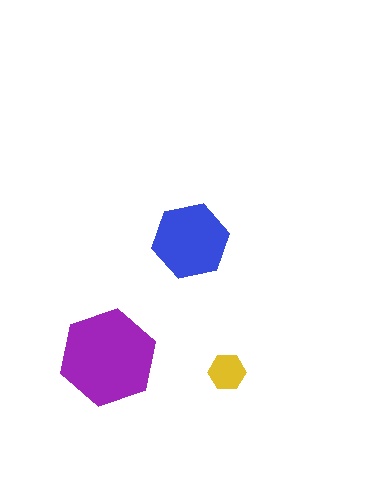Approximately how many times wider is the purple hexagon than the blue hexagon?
About 1.5 times wider.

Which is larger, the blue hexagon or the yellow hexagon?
The blue one.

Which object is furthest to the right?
The yellow hexagon is rightmost.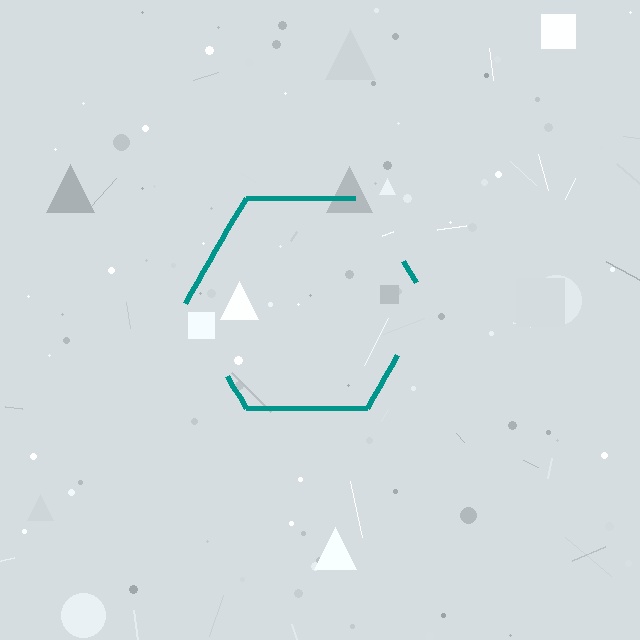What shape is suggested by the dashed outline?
The dashed outline suggests a hexagon.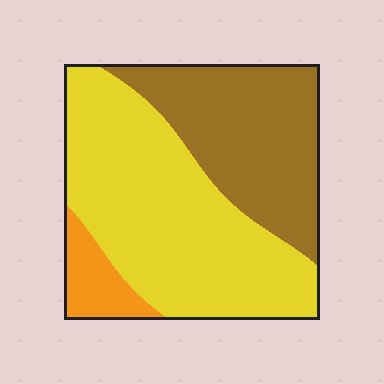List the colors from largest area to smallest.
From largest to smallest: yellow, brown, orange.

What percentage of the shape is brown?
Brown takes up between a third and a half of the shape.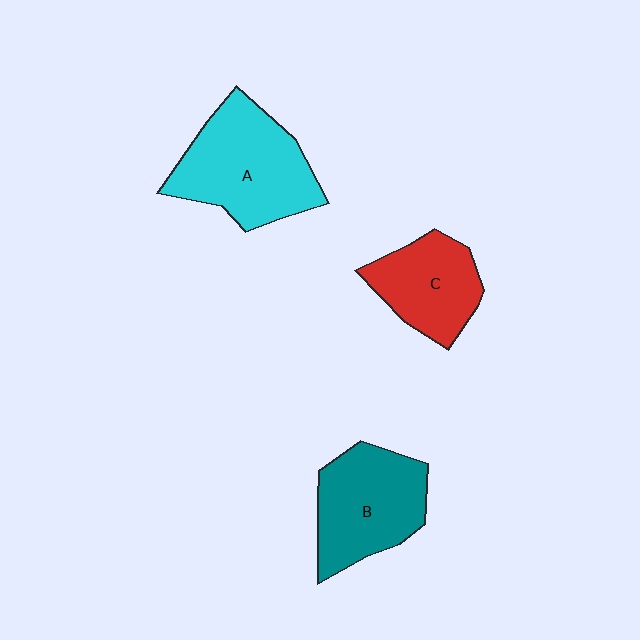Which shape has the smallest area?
Shape C (red).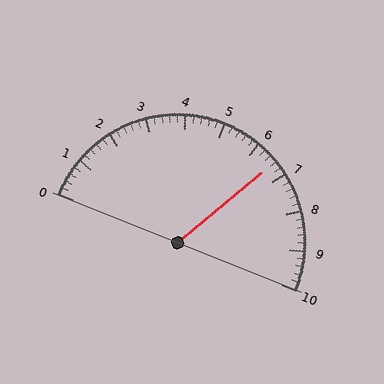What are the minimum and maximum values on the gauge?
The gauge ranges from 0 to 10.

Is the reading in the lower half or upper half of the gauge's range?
The reading is in the upper half of the range (0 to 10).